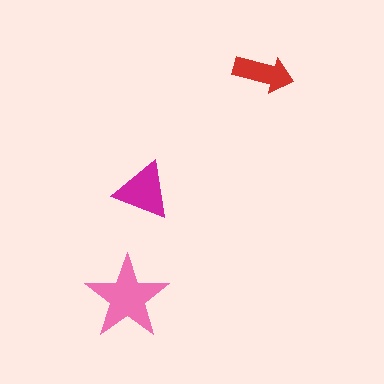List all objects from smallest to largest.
The red arrow, the magenta triangle, the pink star.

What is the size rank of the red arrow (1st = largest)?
3rd.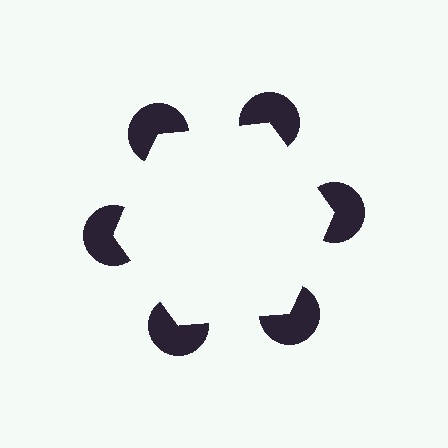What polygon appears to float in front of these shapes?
An illusory hexagon — its edges are inferred from the aligned wedge cuts in the pac-man discs, not physically drawn.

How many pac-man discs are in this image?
There are 6 — one at each vertex of the illusory hexagon.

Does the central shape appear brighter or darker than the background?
It typically appears slightly brighter than the background, even though no actual brightness change is drawn.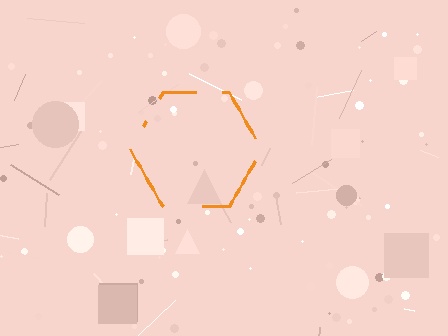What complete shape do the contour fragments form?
The contour fragments form a hexagon.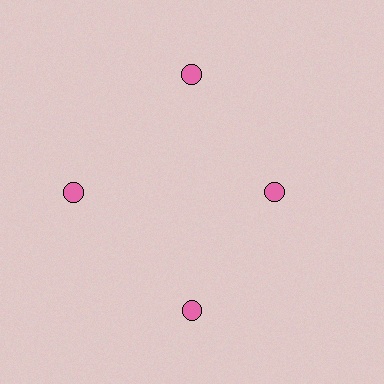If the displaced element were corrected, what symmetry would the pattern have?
It would have 4-fold rotational symmetry — the pattern would map onto itself every 90 degrees.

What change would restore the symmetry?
The symmetry would be restored by moving it outward, back onto the ring so that all 4 circles sit at equal angles and equal distance from the center.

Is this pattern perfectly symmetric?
No. The 4 pink circles are arranged in a ring, but one element near the 3 o'clock position is pulled inward toward the center, breaking the 4-fold rotational symmetry.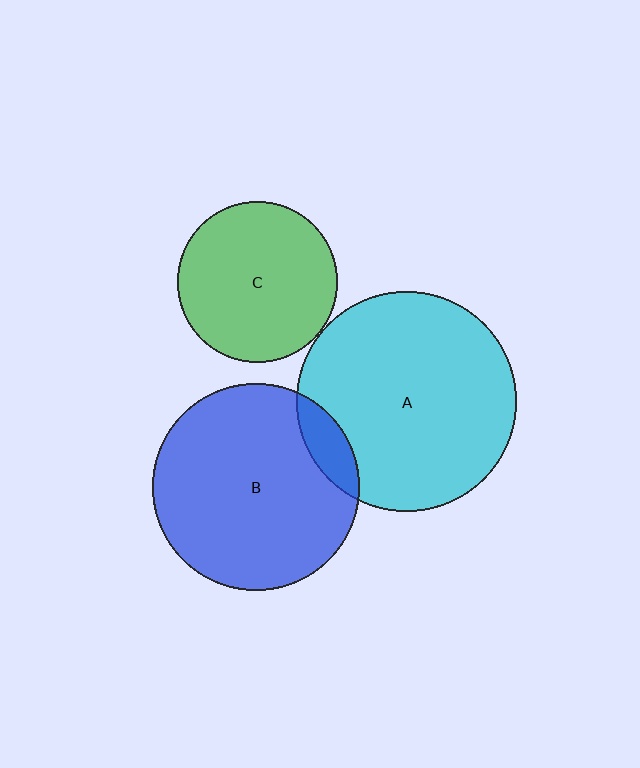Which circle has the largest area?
Circle A (cyan).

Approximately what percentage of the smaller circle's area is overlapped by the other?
Approximately 10%.